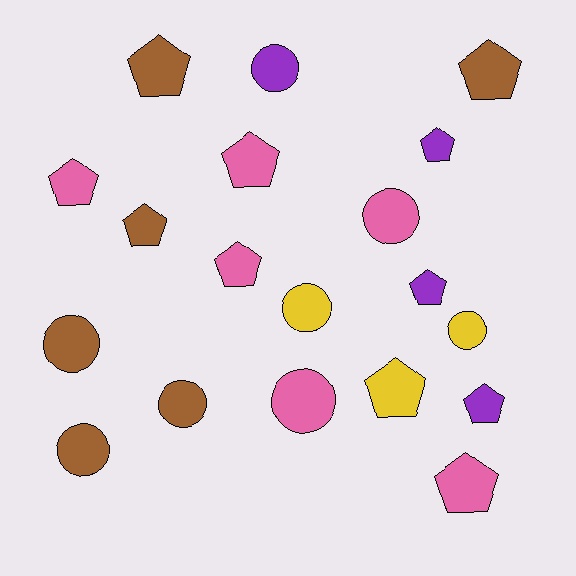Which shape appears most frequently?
Pentagon, with 11 objects.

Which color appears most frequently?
Brown, with 6 objects.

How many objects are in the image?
There are 19 objects.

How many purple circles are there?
There is 1 purple circle.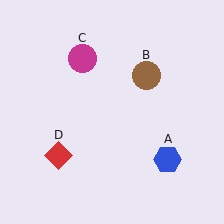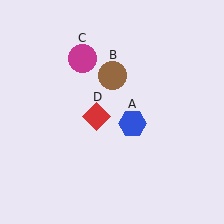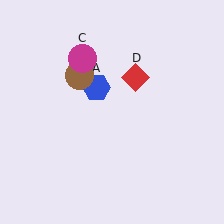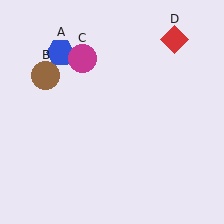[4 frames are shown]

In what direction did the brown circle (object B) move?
The brown circle (object B) moved left.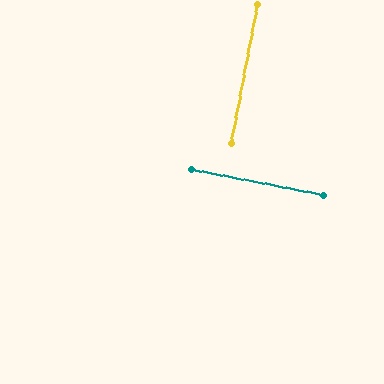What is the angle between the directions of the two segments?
Approximately 90 degrees.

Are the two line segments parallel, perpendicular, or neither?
Perpendicular — they meet at approximately 90°.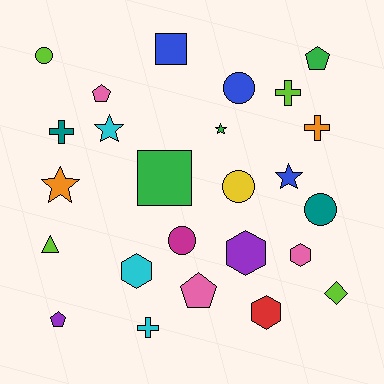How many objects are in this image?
There are 25 objects.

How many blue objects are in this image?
There are 3 blue objects.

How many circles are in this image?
There are 5 circles.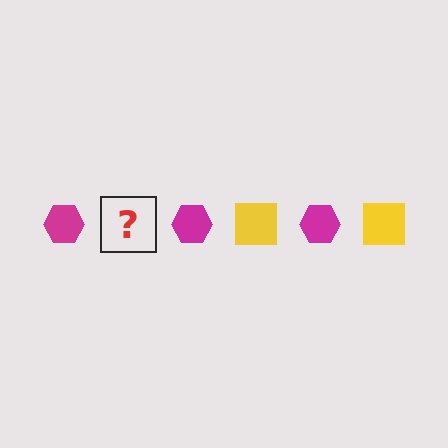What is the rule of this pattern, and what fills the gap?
The rule is that the pattern alternates between magenta hexagon and yellow square. The gap should be filled with a yellow square.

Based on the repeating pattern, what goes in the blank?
The blank should be a yellow square.